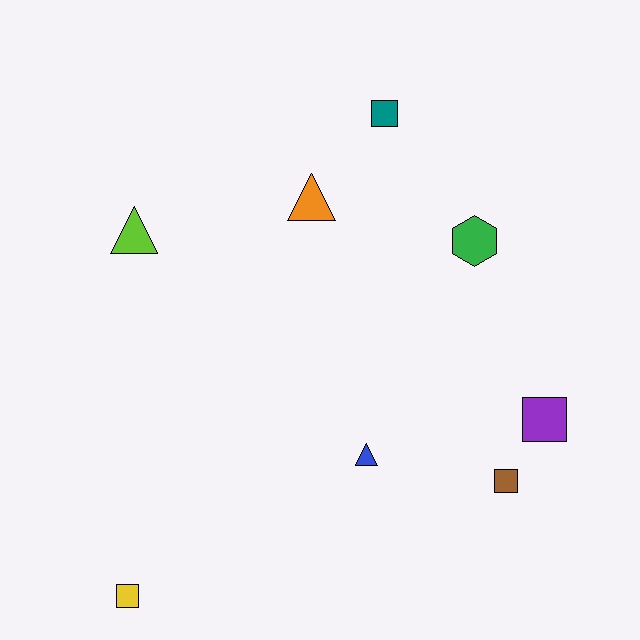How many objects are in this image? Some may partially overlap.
There are 8 objects.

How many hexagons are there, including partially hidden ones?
There is 1 hexagon.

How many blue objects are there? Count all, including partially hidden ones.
There is 1 blue object.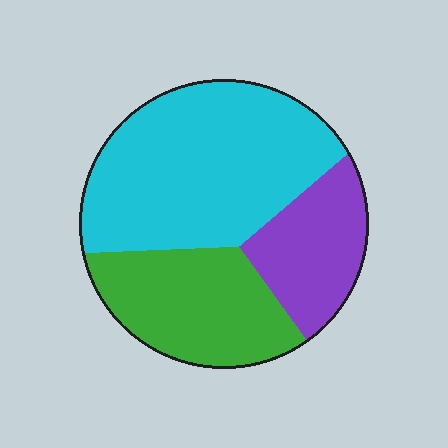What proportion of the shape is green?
Green covers 29% of the shape.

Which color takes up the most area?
Cyan, at roughly 50%.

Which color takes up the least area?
Purple, at roughly 20%.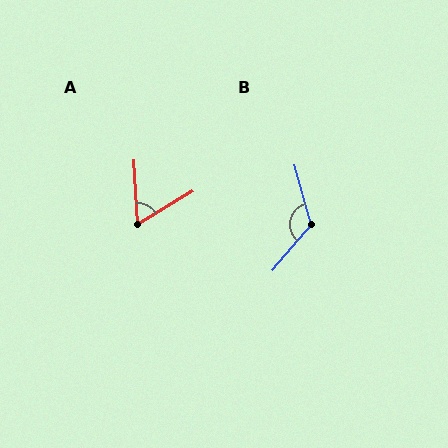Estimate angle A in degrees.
Approximately 61 degrees.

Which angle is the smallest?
A, at approximately 61 degrees.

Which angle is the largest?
B, at approximately 125 degrees.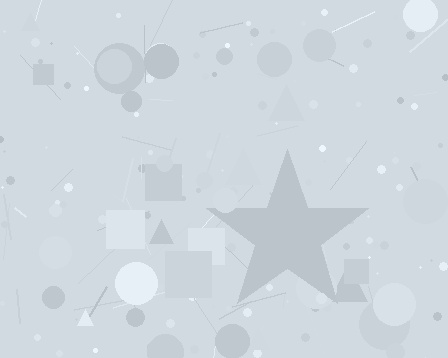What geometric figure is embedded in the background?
A star is embedded in the background.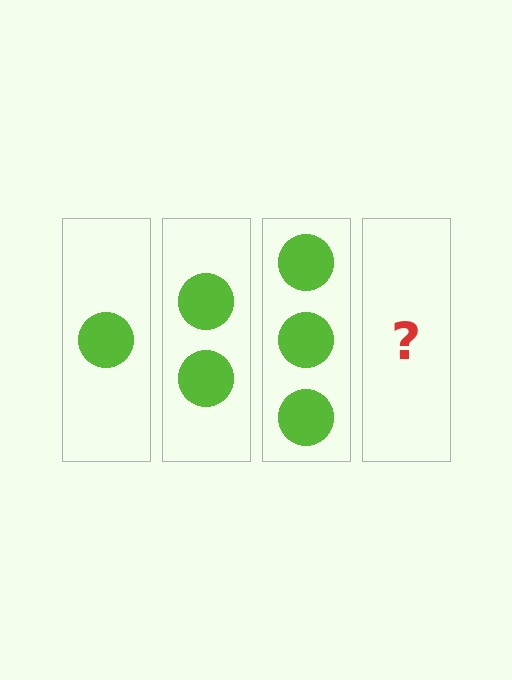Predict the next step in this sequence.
The next step is 4 circles.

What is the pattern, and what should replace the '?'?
The pattern is that each step adds one more circle. The '?' should be 4 circles.